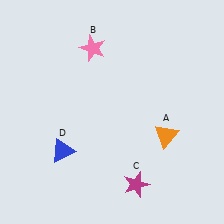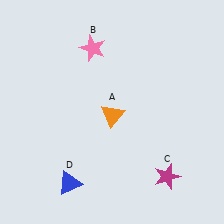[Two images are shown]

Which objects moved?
The objects that moved are: the orange triangle (A), the magenta star (C), the blue triangle (D).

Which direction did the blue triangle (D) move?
The blue triangle (D) moved down.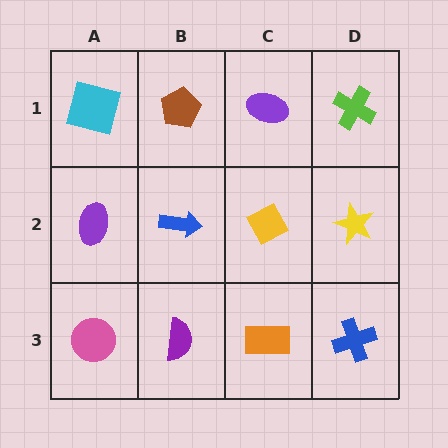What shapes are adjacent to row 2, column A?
A cyan square (row 1, column A), a pink circle (row 3, column A), a blue arrow (row 2, column B).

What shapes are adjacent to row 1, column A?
A purple ellipse (row 2, column A), a brown pentagon (row 1, column B).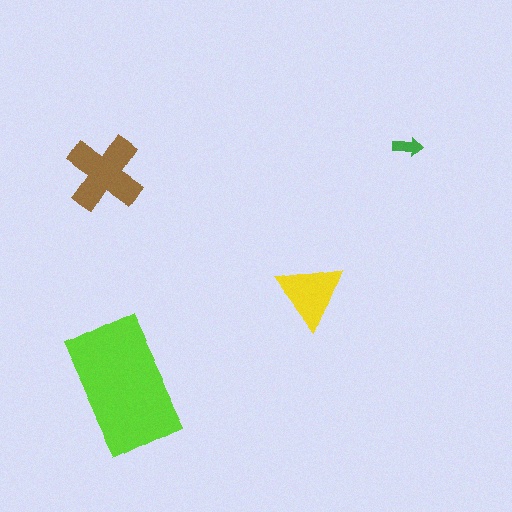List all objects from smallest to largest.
The green arrow, the yellow triangle, the brown cross, the lime rectangle.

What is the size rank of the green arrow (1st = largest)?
4th.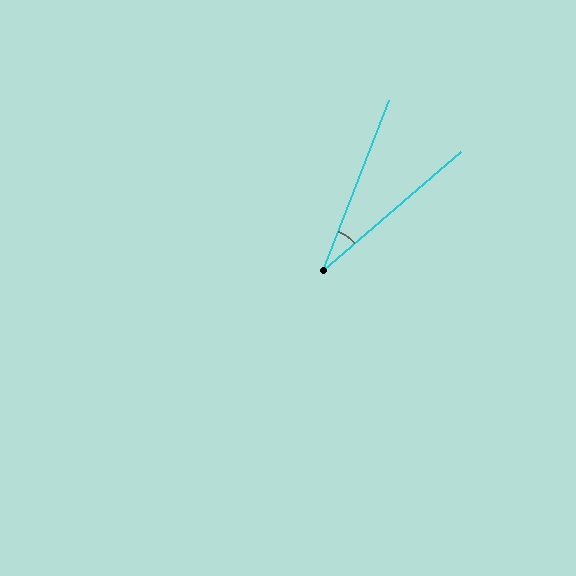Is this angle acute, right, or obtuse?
It is acute.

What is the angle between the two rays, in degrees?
Approximately 28 degrees.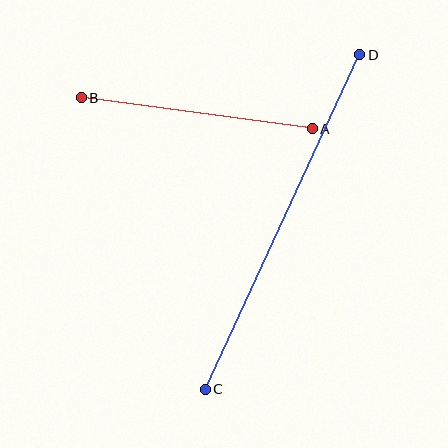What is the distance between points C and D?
The distance is approximately 369 pixels.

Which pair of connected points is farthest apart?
Points C and D are farthest apart.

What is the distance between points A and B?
The distance is approximately 233 pixels.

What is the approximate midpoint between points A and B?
The midpoint is at approximately (197, 113) pixels.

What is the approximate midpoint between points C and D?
The midpoint is at approximately (282, 222) pixels.